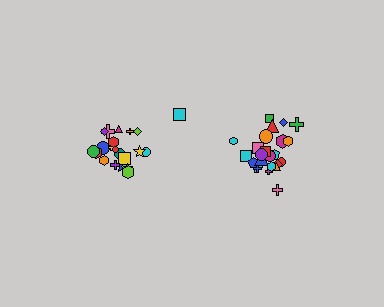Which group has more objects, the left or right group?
The right group.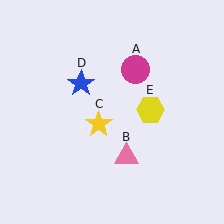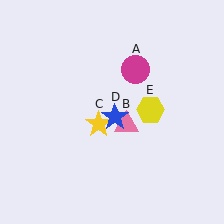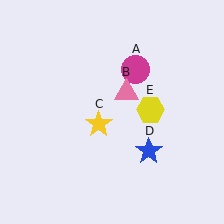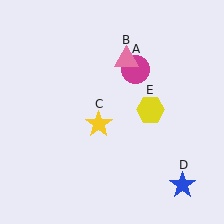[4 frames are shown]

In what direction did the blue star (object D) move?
The blue star (object D) moved down and to the right.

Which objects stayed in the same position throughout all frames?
Magenta circle (object A) and yellow star (object C) and yellow hexagon (object E) remained stationary.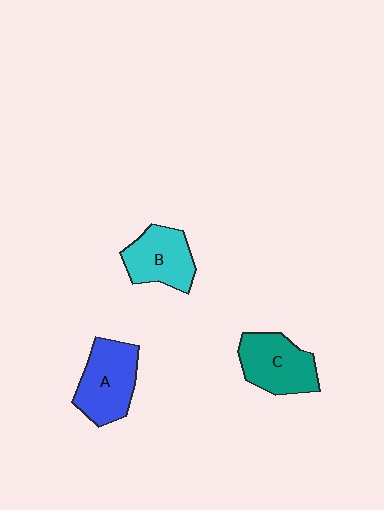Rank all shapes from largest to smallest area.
From largest to smallest: A (blue), C (teal), B (cyan).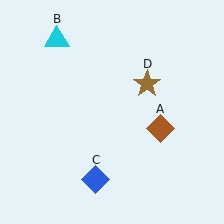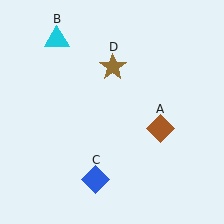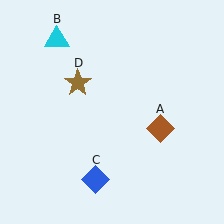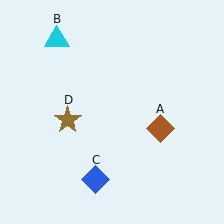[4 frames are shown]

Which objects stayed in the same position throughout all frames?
Brown diamond (object A) and cyan triangle (object B) and blue diamond (object C) remained stationary.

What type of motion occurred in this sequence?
The brown star (object D) rotated counterclockwise around the center of the scene.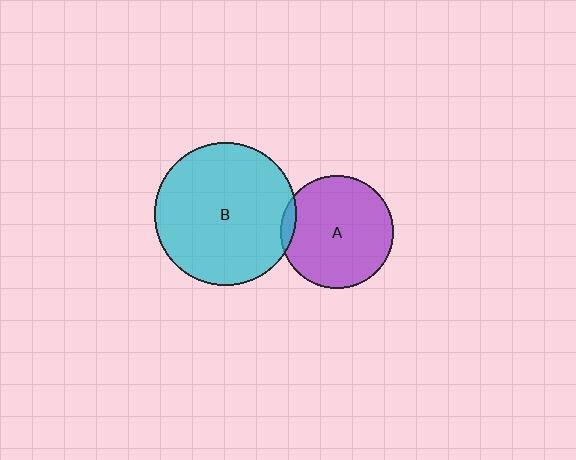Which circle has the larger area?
Circle B (cyan).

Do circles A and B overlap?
Yes.